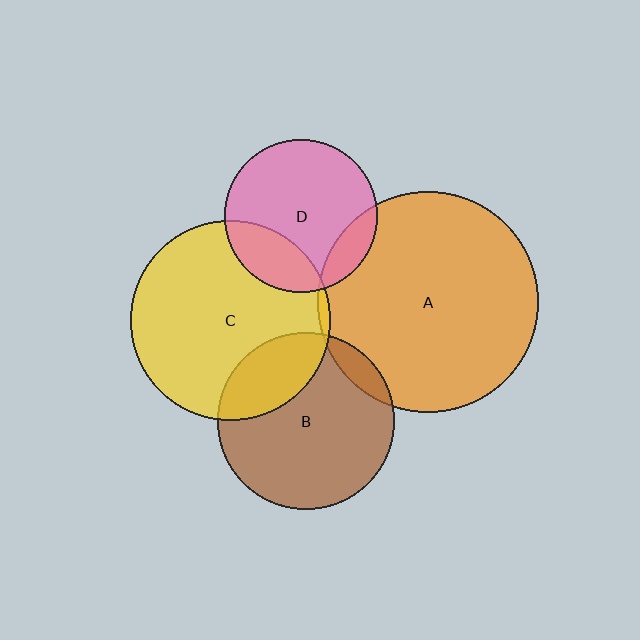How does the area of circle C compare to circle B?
Approximately 1.3 times.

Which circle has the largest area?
Circle A (orange).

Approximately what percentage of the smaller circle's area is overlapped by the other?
Approximately 5%.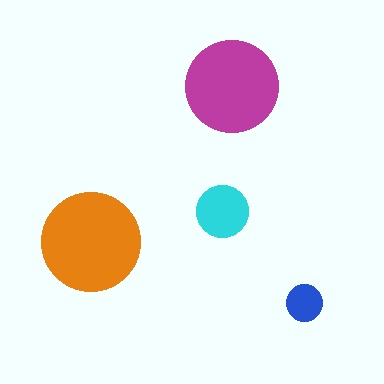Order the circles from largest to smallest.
the orange one, the magenta one, the cyan one, the blue one.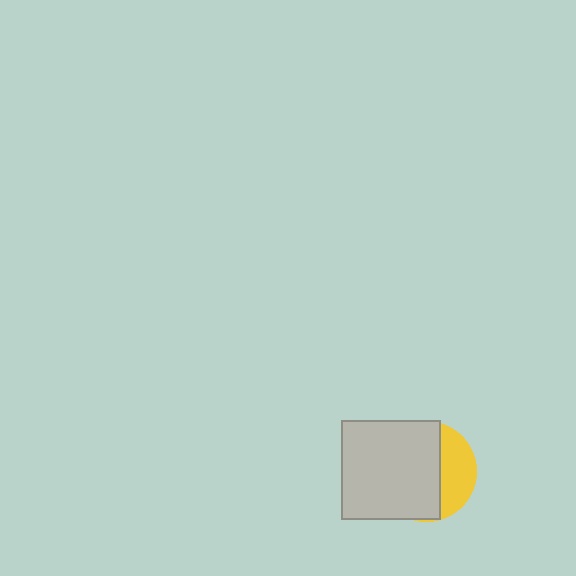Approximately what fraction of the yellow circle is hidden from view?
Roughly 68% of the yellow circle is hidden behind the light gray square.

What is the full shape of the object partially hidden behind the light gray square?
The partially hidden object is a yellow circle.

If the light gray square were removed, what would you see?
You would see the complete yellow circle.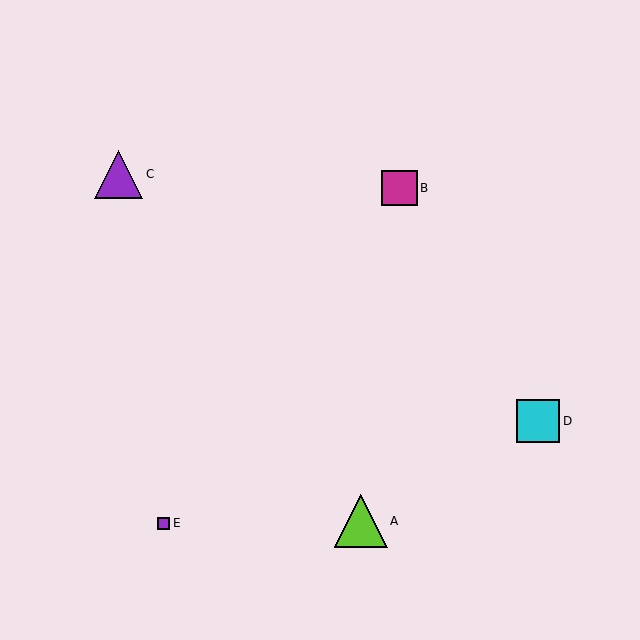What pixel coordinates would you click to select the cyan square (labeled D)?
Click at (538, 421) to select the cyan square D.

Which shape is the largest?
The lime triangle (labeled A) is the largest.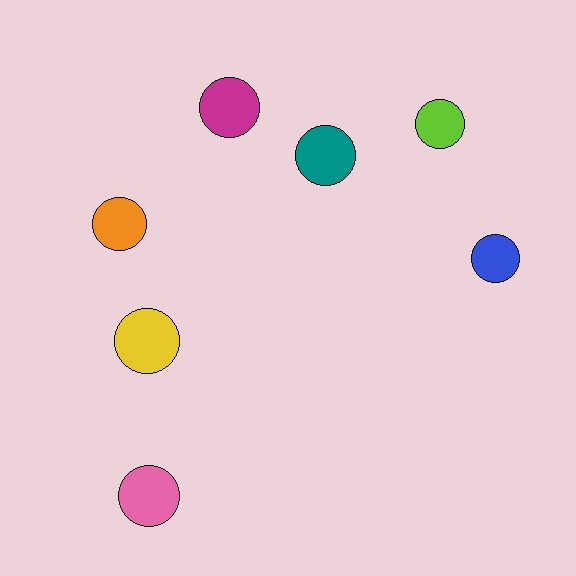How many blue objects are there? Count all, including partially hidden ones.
There is 1 blue object.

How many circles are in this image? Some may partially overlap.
There are 7 circles.